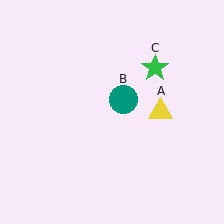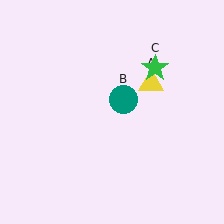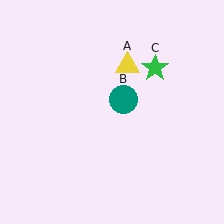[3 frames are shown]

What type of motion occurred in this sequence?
The yellow triangle (object A) rotated counterclockwise around the center of the scene.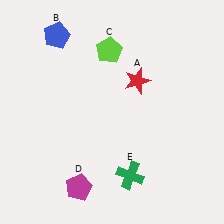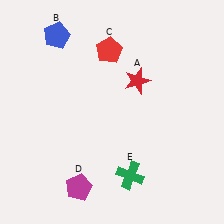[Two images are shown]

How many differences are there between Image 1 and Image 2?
There is 1 difference between the two images.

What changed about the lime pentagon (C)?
In Image 1, C is lime. In Image 2, it changed to red.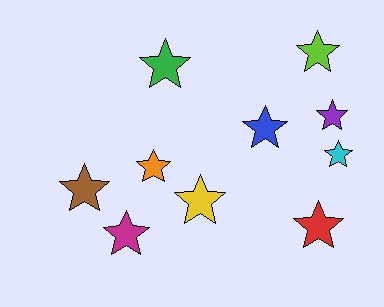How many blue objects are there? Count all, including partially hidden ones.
There is 1 blue object.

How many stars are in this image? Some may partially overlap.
There are 10 stars.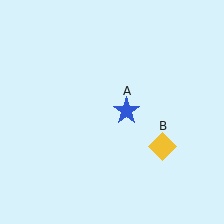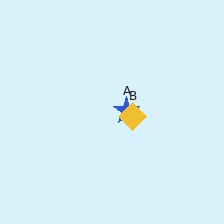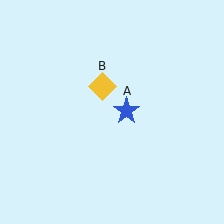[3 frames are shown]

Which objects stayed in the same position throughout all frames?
Blue star (object A) remained stationary.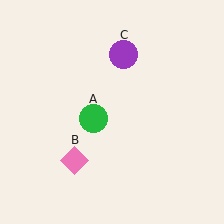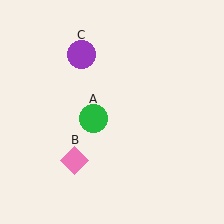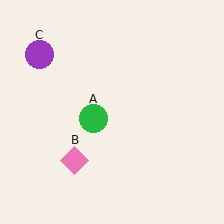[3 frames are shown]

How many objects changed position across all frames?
1 object changed position: purple circle (object C).